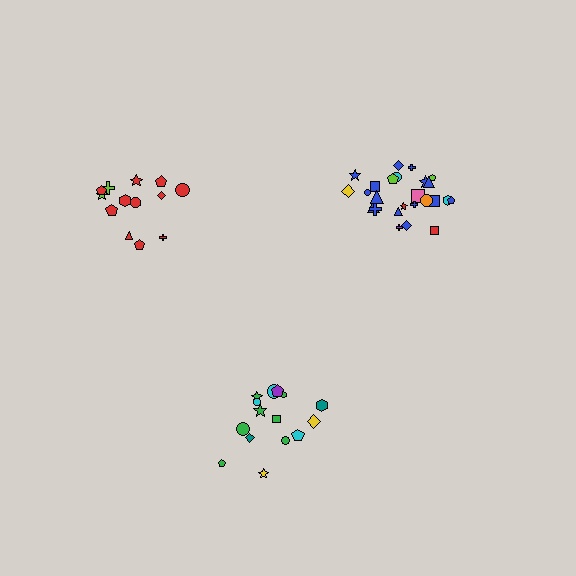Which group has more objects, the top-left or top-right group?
The top-right group.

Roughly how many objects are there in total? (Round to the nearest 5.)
Roughly 55 objects in total.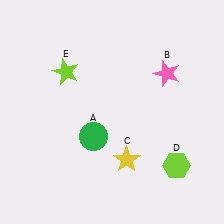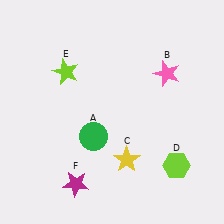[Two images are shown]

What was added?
A magenta star (F) was added in Image 2.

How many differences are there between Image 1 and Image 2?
There is 1 difference between the two images.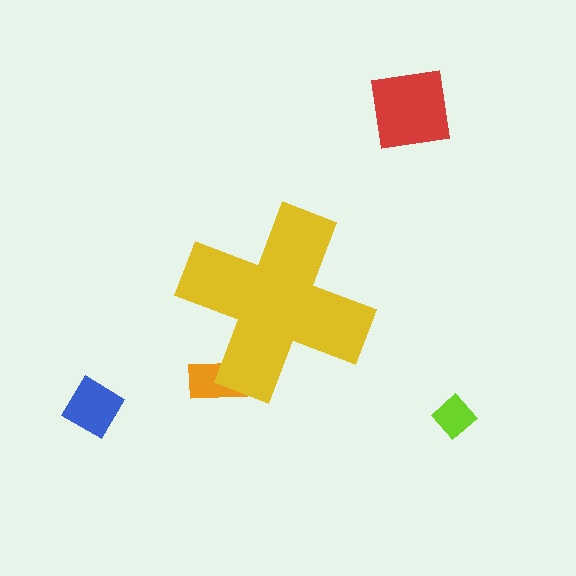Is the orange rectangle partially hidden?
Yes, the orange rectangle is partially hidden behind the yellow cross.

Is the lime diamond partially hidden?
No, the lime diamond is fully visible.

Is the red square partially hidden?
No, the red square is fully visible.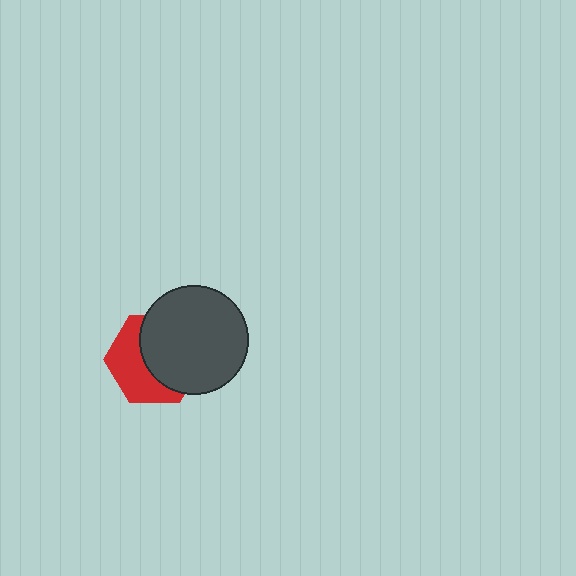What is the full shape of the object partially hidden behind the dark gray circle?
The partially hidden object is a red hexagon.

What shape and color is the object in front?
The object in front is a dark gray circle.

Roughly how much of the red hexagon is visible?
About half of it is visible (roughly 46%).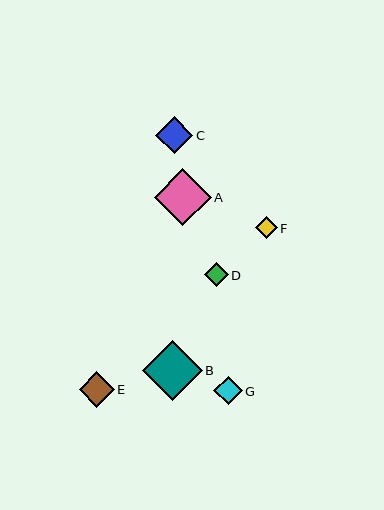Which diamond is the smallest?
Diamond F is the smallest with a size of approximately 22 pixels.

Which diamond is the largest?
Diamond B is the largest with a size of approximately 60 pixels.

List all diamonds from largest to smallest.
From largest to smallest: B, A, C, E, G, D, F.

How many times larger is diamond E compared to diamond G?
Diamond E is approximately 1.2 times the size of diamond G.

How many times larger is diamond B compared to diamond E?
Diamond B is approximately 1.7 times the size of diamond E.